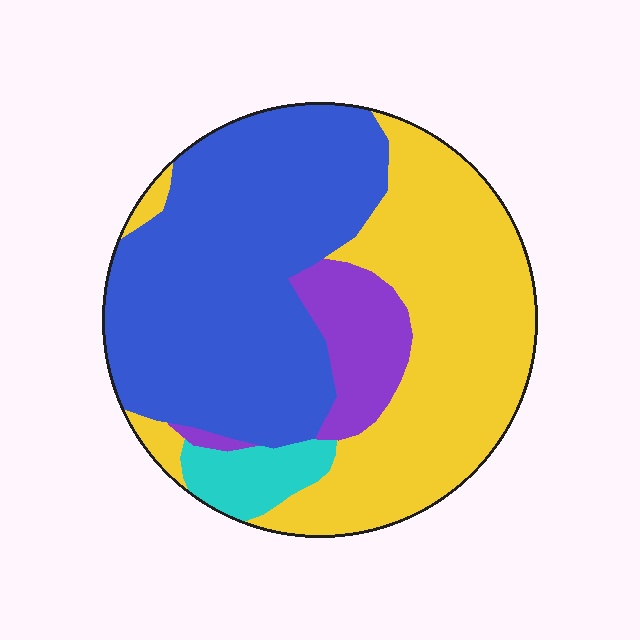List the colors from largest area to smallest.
From largest to smallest: blue, yellow, purple, cyan.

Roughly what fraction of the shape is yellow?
Yellow takes up about two fifths (2/5) of the shape.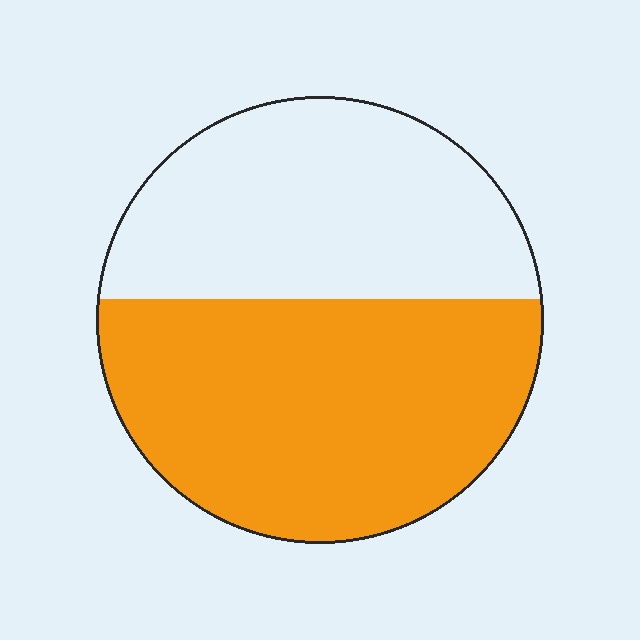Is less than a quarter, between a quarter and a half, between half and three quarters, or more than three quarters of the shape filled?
Between half and three quarters.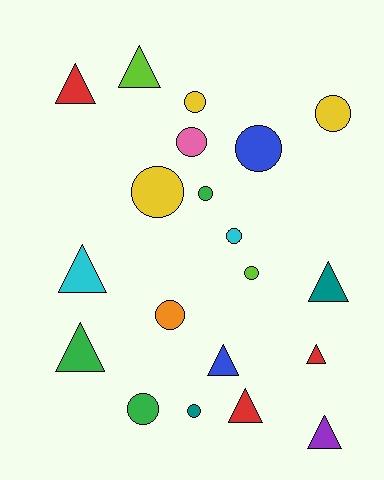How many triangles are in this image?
There are 9 triangles.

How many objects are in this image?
There are 20 objects.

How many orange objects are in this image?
There is 1 orange object.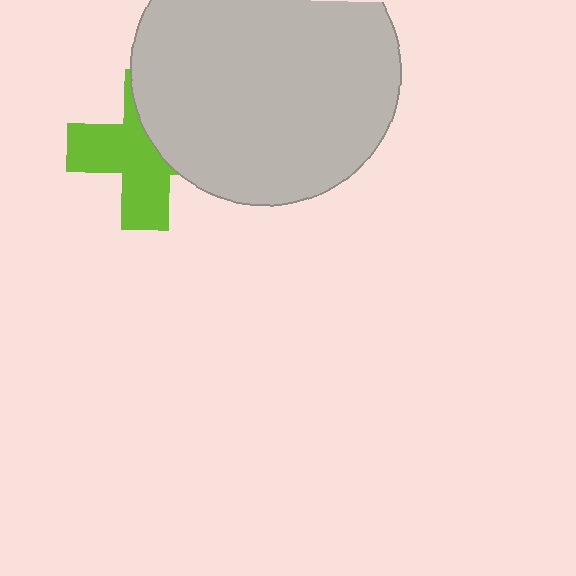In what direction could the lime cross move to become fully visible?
The lime cross could move left. That would shift it out from behind the light gray circle entirely.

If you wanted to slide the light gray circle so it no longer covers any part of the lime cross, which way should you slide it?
Slide it right — that is the most direct way to separate the two shapes.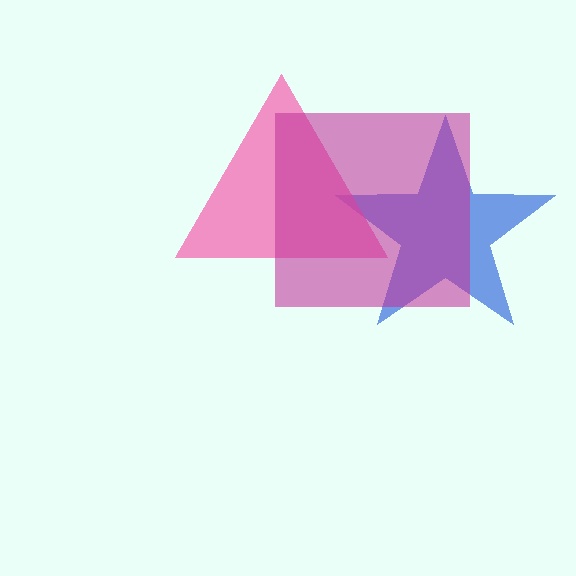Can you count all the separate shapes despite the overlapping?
Yes, there are 3 separate shapes.